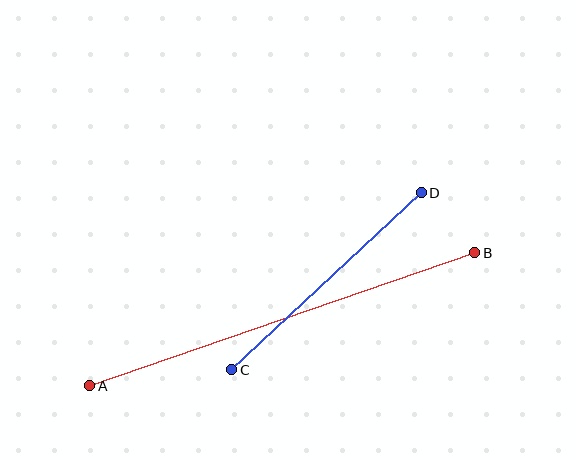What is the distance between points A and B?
The distance is approximately 407 pixels.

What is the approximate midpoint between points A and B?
The midpoint is at approximately (282, 319) pixels.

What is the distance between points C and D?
The distance is approximately 259 pixels.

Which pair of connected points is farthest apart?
Points A and B are farthest apart.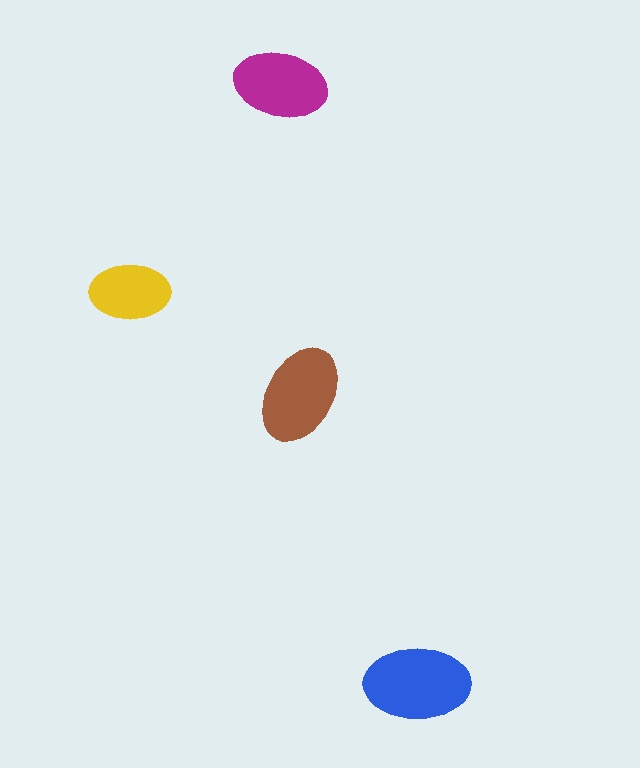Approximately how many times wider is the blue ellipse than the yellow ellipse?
About 1.5 times wider.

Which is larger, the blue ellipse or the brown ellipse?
The blue one.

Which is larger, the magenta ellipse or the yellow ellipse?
The magenta one.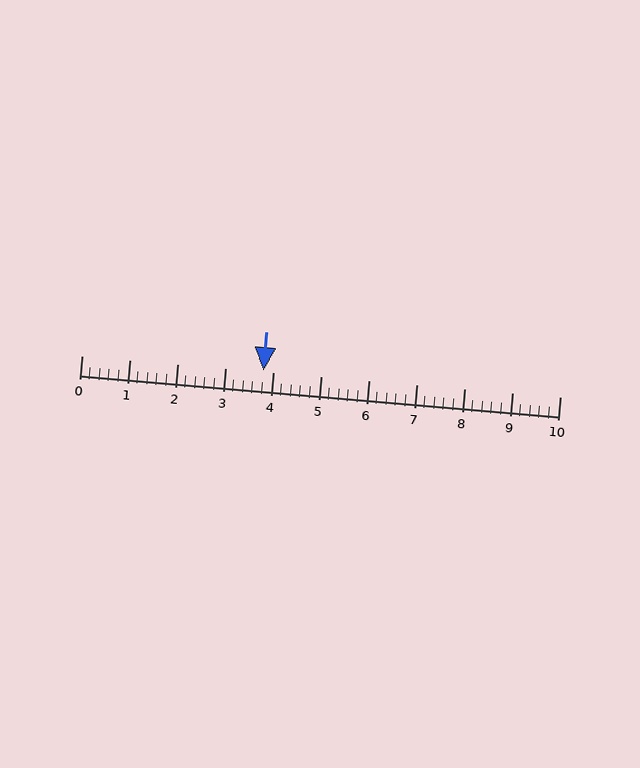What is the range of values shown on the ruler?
The ruler shows values from 0 to 10.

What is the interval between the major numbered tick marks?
The major tick marks are spaced 1 units apart.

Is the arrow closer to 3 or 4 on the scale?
The arrow is closer to 4.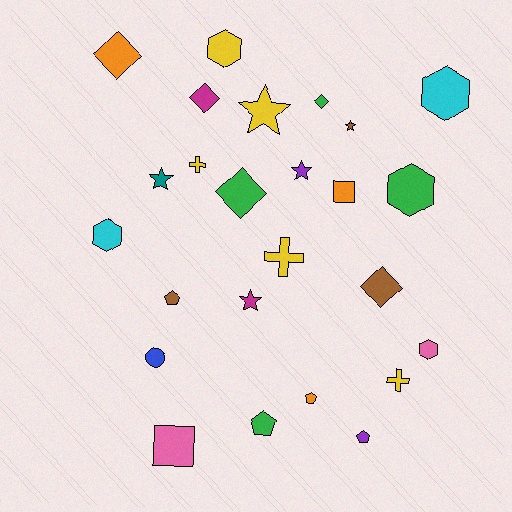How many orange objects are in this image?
There are 3 orange objects.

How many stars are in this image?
There are 5 stars.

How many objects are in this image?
There are 25 objects.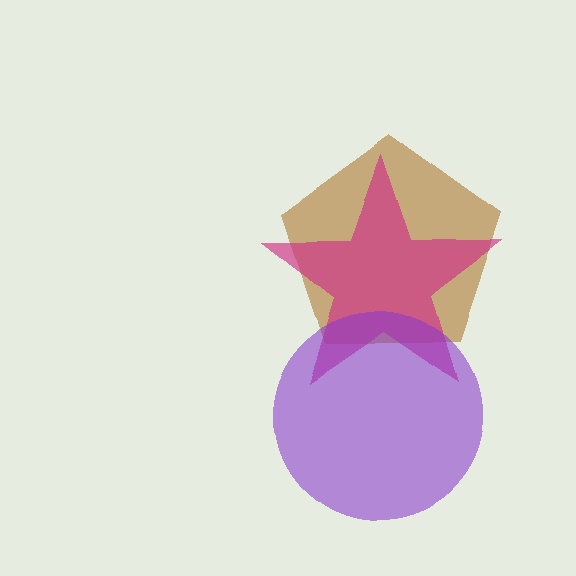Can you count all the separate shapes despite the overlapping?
Yes, there are 3 separate shapes.